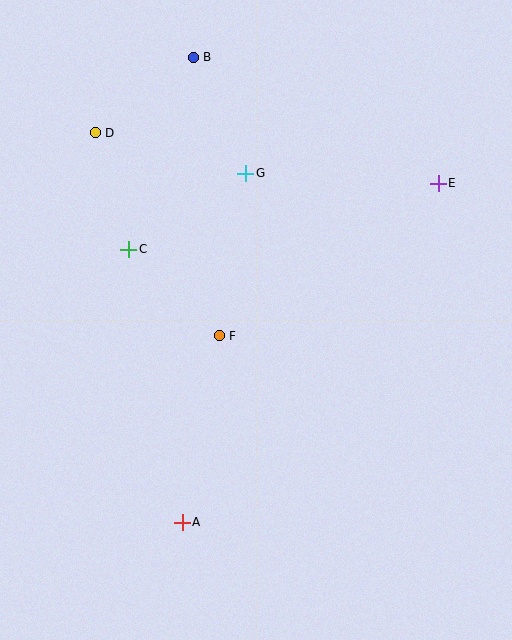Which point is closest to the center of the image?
Point F at (219, 336) is closest to the center.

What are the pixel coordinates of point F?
Point F is at (219, 336).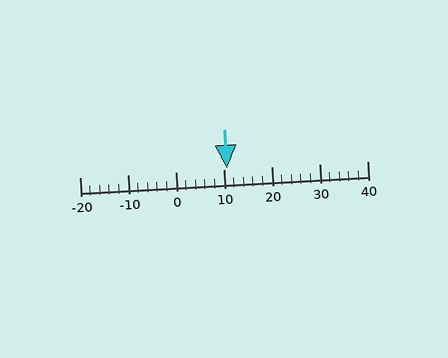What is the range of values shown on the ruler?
The ruler shows values from -20 to 40.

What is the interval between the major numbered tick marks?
The major tick marks are spaced 10 units apart.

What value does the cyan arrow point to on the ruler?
The cyan arrow points to approximately 11.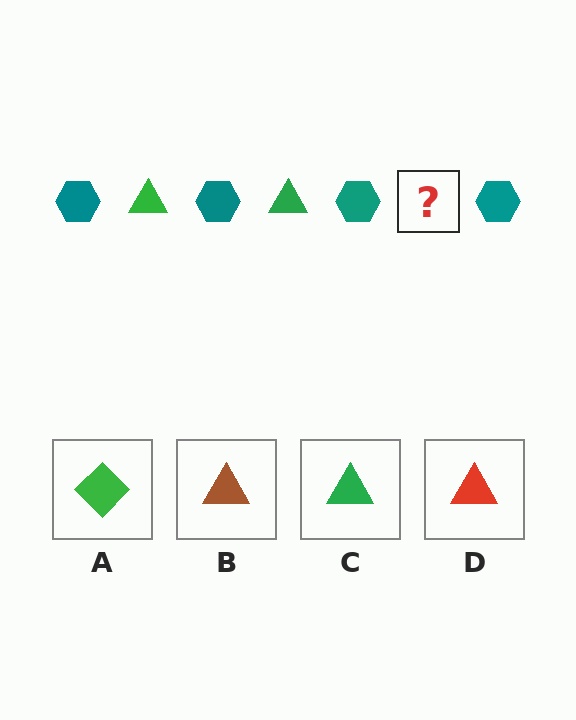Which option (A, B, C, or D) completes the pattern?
C.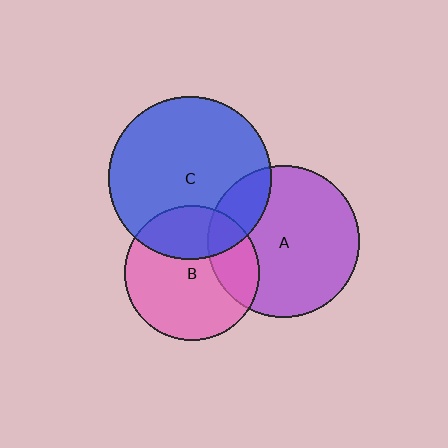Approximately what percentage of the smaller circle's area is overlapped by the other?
Approximately 30%.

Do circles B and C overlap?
Yes.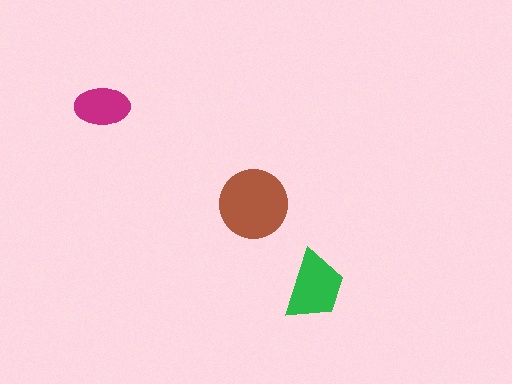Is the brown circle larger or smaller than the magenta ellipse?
Larger.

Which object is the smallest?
The magenta ellipse.